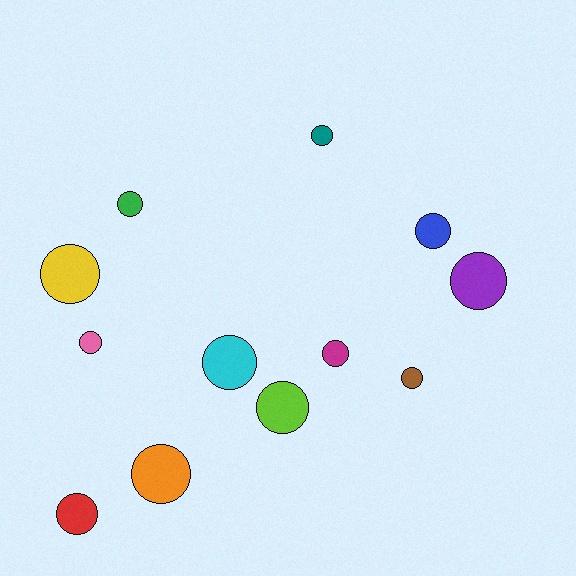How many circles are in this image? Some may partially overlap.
There are 12 circles.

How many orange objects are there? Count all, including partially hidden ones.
There is 1 orange object.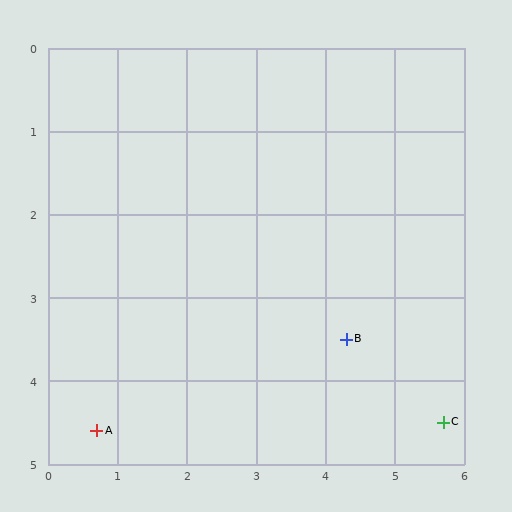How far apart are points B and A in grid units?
Points B and A are about 3.8 grid units apart.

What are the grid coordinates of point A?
Point A is at approximately (0.7, 4.6).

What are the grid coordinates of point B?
Point B is at approximately (4.3, 3.5).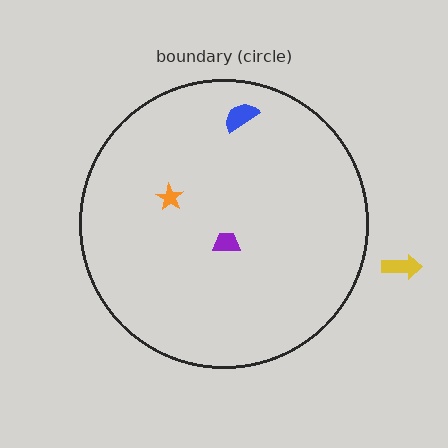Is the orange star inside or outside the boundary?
Inside.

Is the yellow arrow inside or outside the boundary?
Outside.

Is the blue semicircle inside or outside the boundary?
Inside.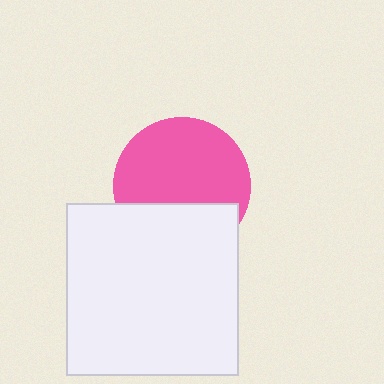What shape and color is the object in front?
The object in front is a white square.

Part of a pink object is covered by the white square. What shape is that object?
It is a circle.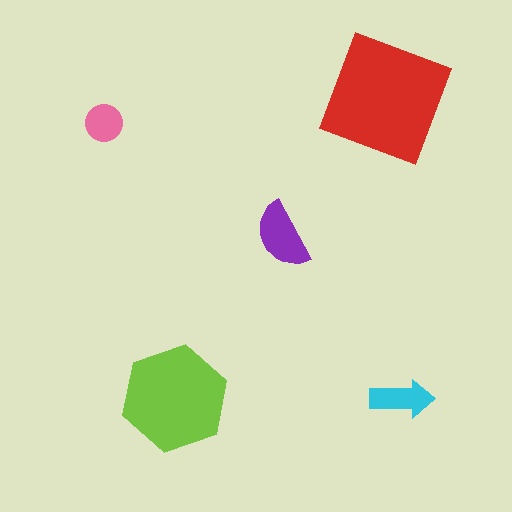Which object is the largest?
The red square.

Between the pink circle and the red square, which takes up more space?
The red square.